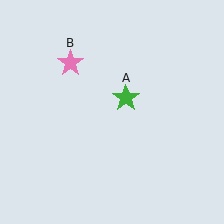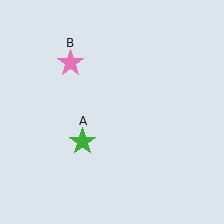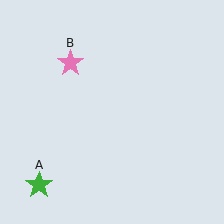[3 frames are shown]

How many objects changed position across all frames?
1 object changed position: green star (object A).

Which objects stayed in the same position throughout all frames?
Pink star (object B) remained stationary.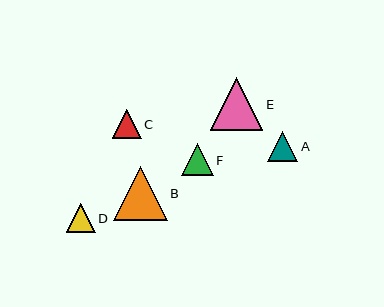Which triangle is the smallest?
Triangle C is the smallest with a size of approximately 29 pixels.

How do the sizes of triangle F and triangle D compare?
Triangle F and triangle D are approximately the same size.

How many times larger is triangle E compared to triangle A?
Triangle E is approximately 1.7 times the size of triangle A.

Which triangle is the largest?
Triangle B is the largest with a size of approximately 54 pixels.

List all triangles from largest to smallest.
From largest to smallest: B, E, F, A, D, C.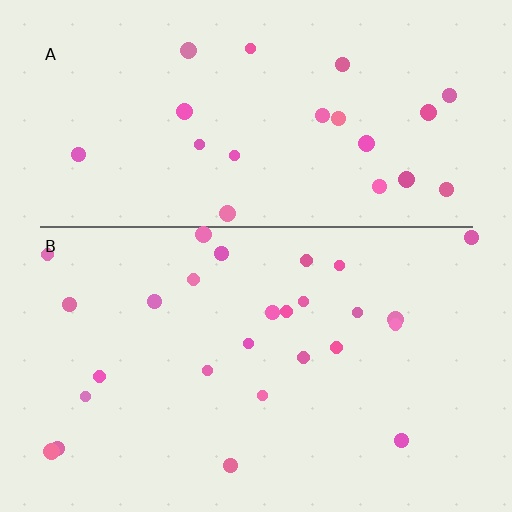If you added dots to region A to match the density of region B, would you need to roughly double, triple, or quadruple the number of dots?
Approximately double.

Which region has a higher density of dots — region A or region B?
B (the bottom).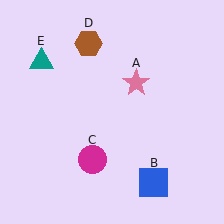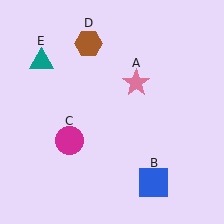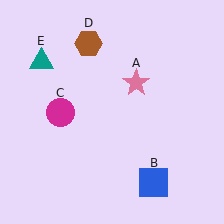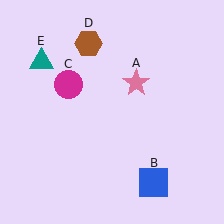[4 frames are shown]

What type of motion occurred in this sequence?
The magenta circle (object C) rotated clockwise around the center of the scene.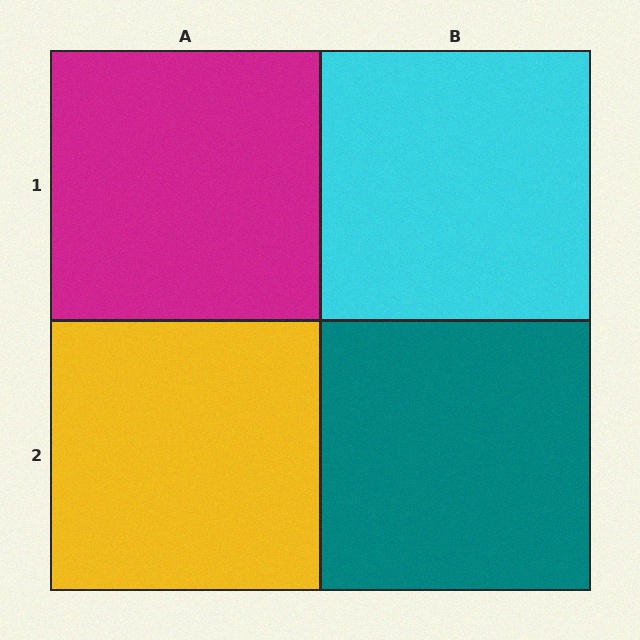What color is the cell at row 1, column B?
Cyan.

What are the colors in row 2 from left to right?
Yellow, teal.